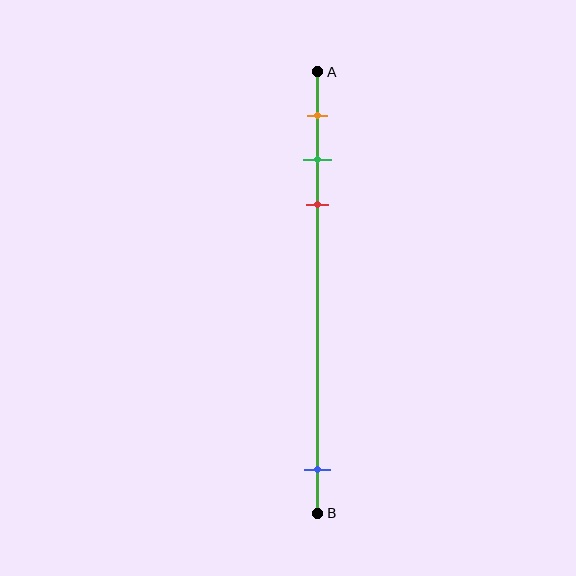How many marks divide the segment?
There are 4 marks dividing the segment.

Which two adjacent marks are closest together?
The green and red marks are the closest adjacent pair.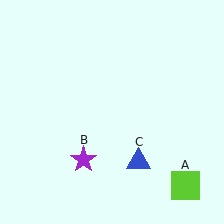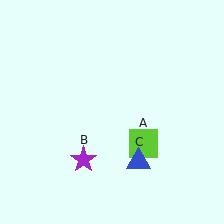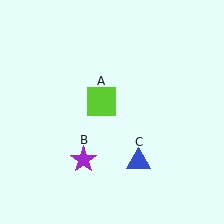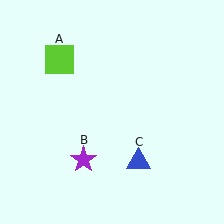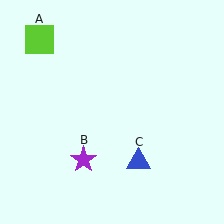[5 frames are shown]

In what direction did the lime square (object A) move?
The lime square (object A) moved up and to the left.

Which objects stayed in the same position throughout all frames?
Purple star (object B) and blue triangle (object C) remained stationary.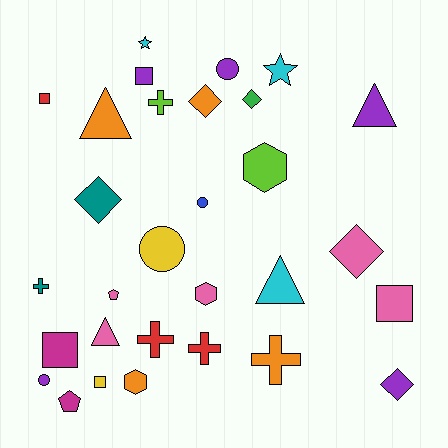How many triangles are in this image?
There are 4 triangles.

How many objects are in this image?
There are 30 objects.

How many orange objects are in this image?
There are 4 orange objects.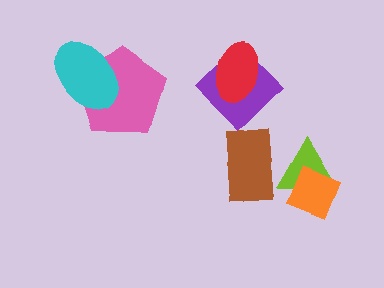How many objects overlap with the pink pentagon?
1 object overlaps with the pink pentagon.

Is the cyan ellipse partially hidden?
No, no other shape covers it.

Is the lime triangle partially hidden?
Yes, it is partially covered by another shape.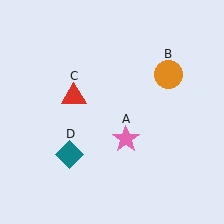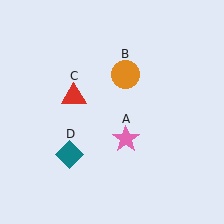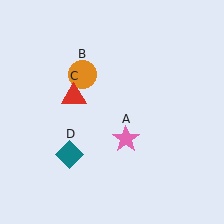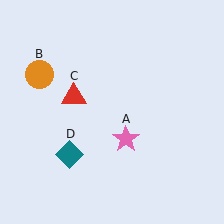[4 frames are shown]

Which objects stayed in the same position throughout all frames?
Pink star (object A) and red triangle (object C) and teal diamond (object D) remained stationary.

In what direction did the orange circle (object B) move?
The orange circle (object B) moved left.